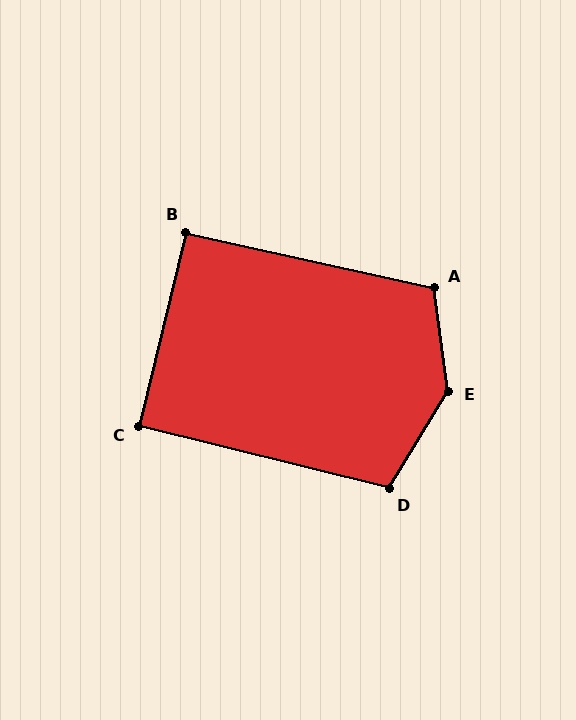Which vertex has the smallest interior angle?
C, at approximately 90 degrees.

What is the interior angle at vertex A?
Approximately 110 degrees (obtuse).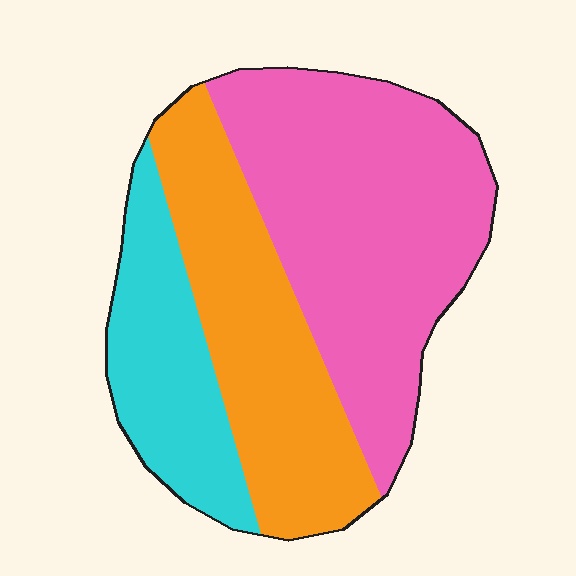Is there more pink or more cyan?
Pink.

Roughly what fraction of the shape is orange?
Orange covers about 30% of the shape.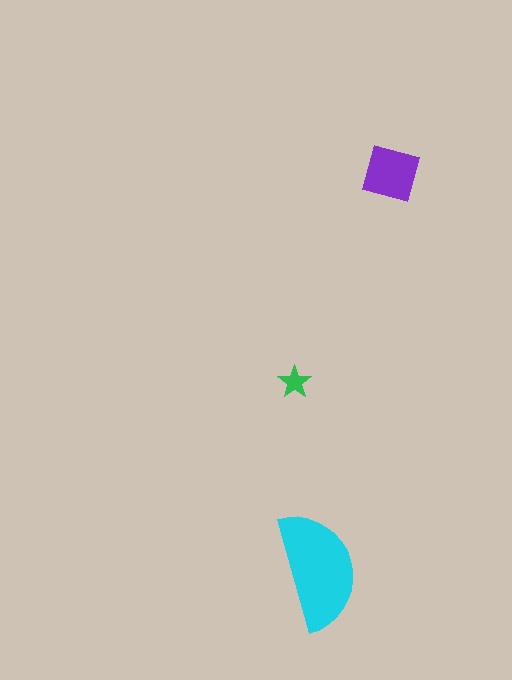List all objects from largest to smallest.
The cyan semicircle, the purple diamond, the green star.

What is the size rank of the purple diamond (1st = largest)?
2nd.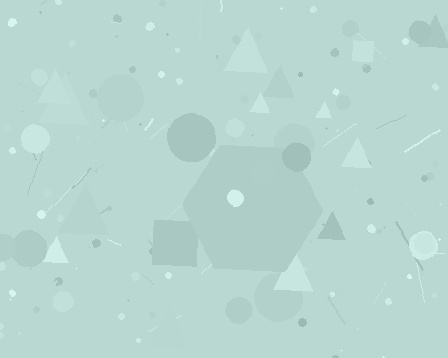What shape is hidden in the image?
A hexagon is hidden in the image.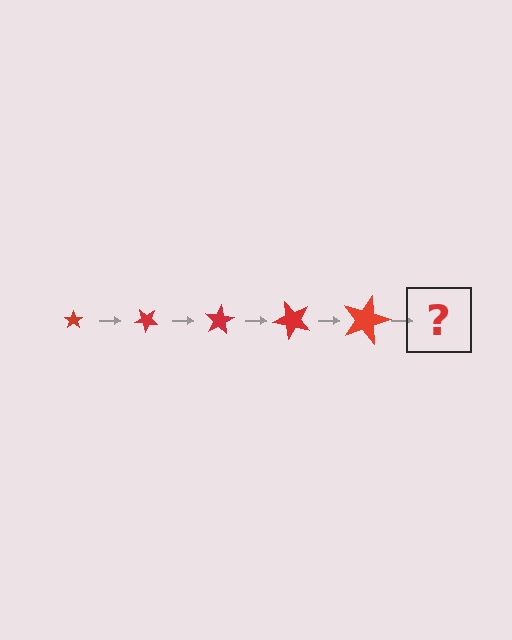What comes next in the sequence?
The next element should be a star, larger than the previous one and rotated 200 degrees from the start.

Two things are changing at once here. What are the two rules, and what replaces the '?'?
The two rules are that the star grows larger each step and it rotates 40 degrees each step. The '?' should be a star, larger than the previous one and rotated 200 degrees from the start.